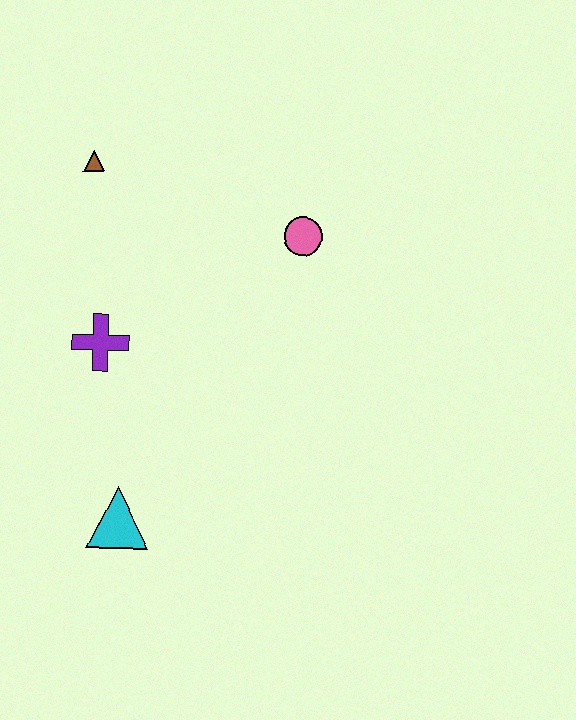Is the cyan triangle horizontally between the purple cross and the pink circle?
Yes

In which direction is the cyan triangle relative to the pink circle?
The cyan triangle is below the pink circle.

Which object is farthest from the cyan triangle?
The brown triangle is farthest from the cyan triangle.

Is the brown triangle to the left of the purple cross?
Yes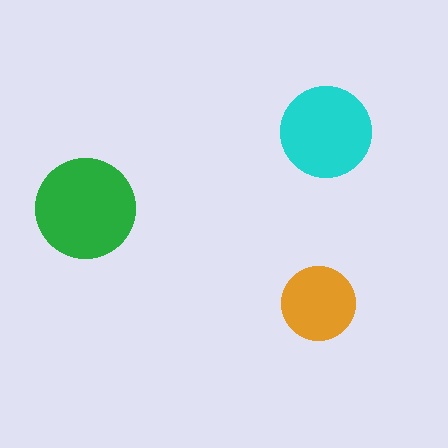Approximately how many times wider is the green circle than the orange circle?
About 1.5 times wider.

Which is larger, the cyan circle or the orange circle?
The cyan one.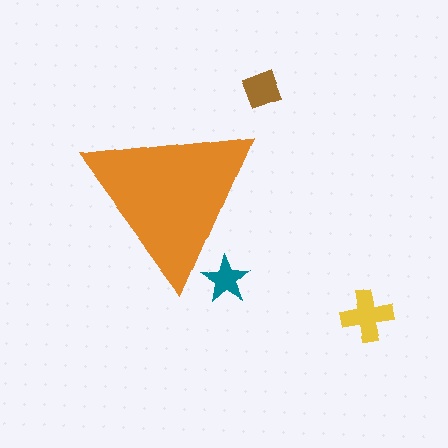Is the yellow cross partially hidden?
No, the yellow cross is fully visible.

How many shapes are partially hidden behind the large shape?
1 shape is partially hidden.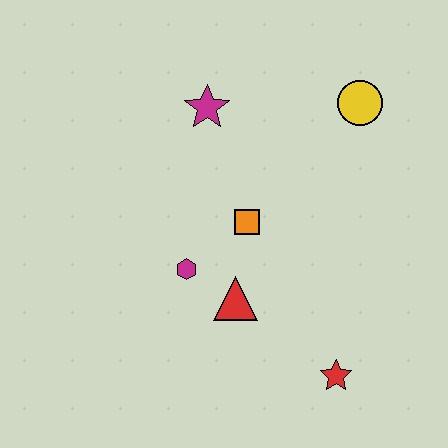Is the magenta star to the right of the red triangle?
No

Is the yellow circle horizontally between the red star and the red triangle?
No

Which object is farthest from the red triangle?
The yellow circle is farthest from the red triangle.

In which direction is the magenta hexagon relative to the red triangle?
The magenta hexagon is to the left of the red triangle.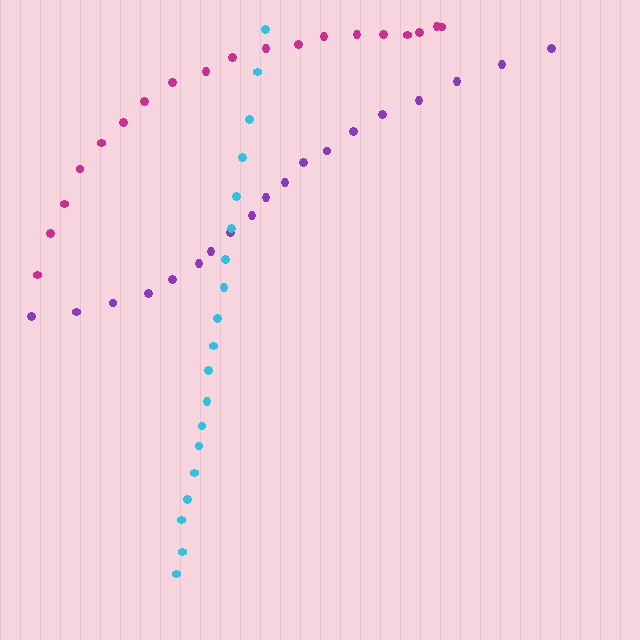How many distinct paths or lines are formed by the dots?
There are 3 distinct paths.